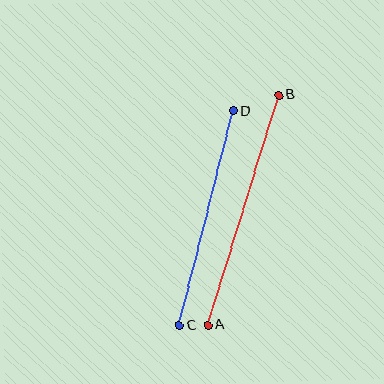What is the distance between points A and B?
The distance is approximately 241 pixels.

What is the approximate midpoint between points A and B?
The midpoint is at approximately (243, 210) pixels.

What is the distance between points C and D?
The distance is approximately 221 pixels.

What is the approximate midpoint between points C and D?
The midpoint is at approximately (206, 218) pixels.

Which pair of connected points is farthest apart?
Points A and B are farthest apart.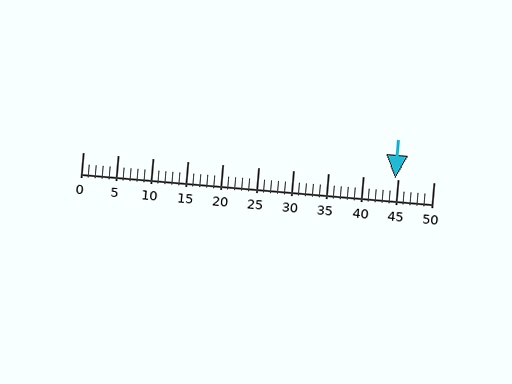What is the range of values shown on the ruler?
The ruler shows values from 0 to 50.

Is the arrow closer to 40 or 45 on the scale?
The arrow is closer to 45.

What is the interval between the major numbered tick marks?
The major tick marks are spaced 5 units apart.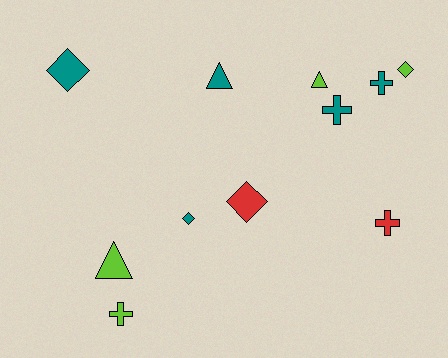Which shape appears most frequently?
Diamond, with 4 objects.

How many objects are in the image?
There are 11 objects.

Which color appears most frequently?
Teal, with 5 objects.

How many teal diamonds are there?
There are 2 teal diamonds.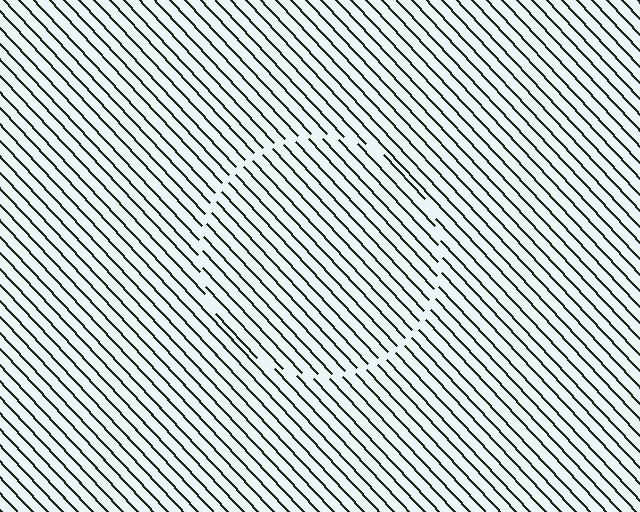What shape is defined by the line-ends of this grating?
An illusory circle. The interior of the shape contains the same grating, shifted by half a period — the contour is defined by the phase discontinuity where line-ends from the inner and outer gratings abut.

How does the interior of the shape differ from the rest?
The interior of the shape contains the same grating, shifted by half a period — the contour is defined by the phase discontinuity where line-ends from the inner and outer gratings abut.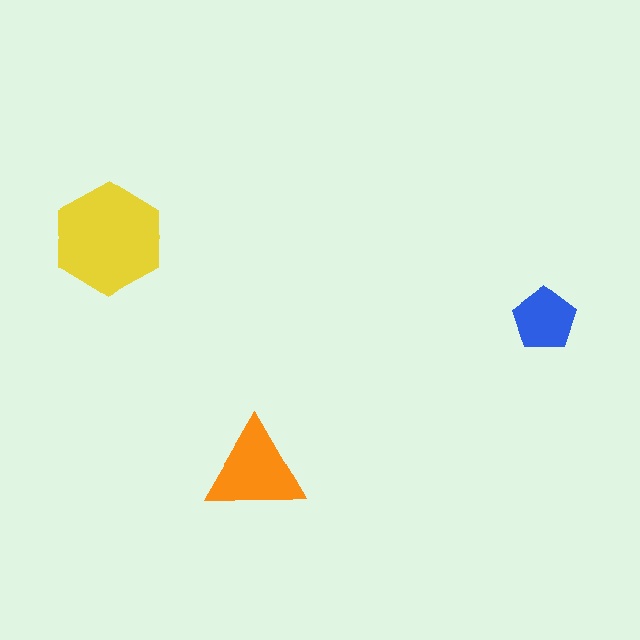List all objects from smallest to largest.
The blue pentagon, the orange triangle, the yellow hexagon.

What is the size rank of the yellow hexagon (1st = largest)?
1st.